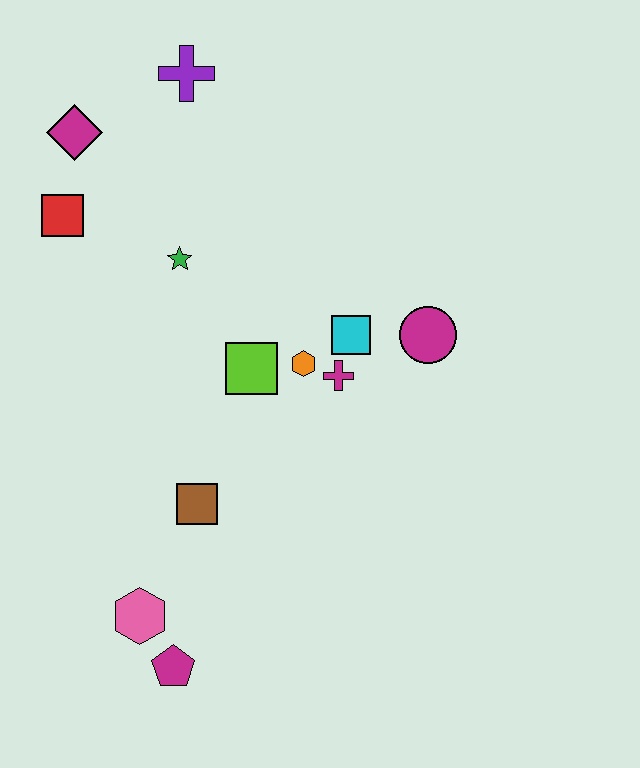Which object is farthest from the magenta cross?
The magenta diamond is farthest from the magenta cross.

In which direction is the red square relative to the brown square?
The red square is above the brown square.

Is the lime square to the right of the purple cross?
Yes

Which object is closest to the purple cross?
The magenta diamond is closest to the purple cross.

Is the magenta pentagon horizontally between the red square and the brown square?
Yes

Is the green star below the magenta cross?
No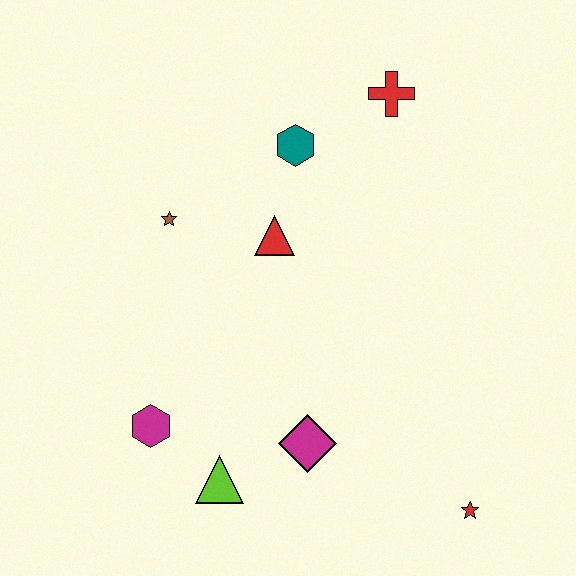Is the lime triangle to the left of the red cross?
Yes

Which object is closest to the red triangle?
The teal hexagon is closest to the red triangle.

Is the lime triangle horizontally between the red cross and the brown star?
Yes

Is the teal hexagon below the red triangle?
No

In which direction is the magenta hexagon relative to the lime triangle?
The magenta hexagon is to the left of the lime triangle.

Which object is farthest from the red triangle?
The red star is farthest from the red triangle.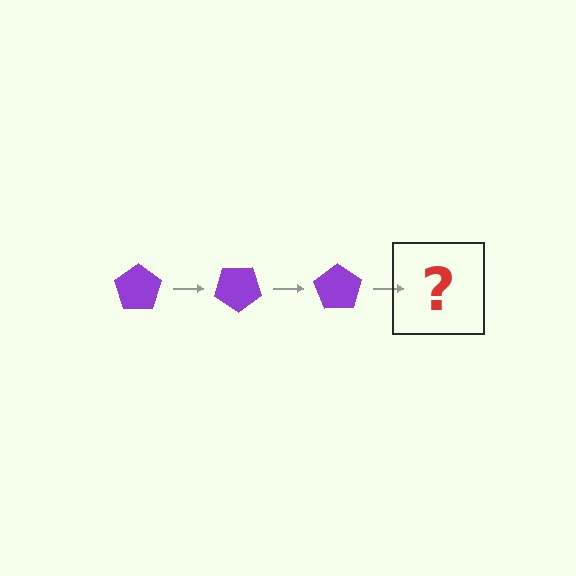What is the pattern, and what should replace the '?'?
The pattern is that the pentagon rotates 35 degrees each step. The '?' should be a purple pentagon rotated 105 degrees.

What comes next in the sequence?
The next element should be a purple pentagon rotated 105 degrees.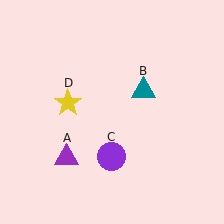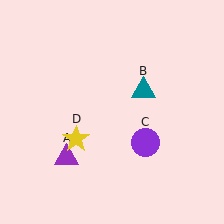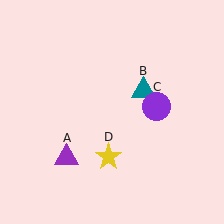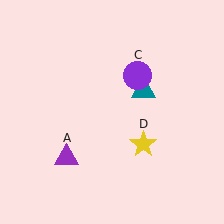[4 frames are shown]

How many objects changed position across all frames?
2 objects changed position: purple circle (object C), yellow star (object D).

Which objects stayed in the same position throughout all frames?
Purple triangle (object A) and teal triangle (object B) remained stationary.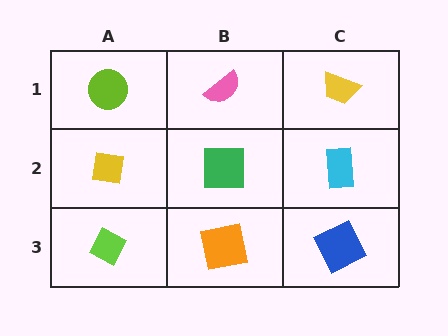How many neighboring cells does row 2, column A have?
3.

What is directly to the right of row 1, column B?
A yellow trapezoid.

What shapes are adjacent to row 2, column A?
A lime circle (row 1, column A), a lime diamond (row 3, column A), a green square (row 2, column B).